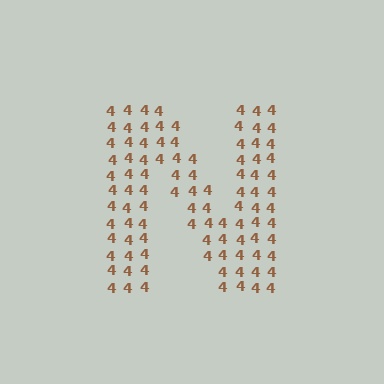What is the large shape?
The large shape is the letter N.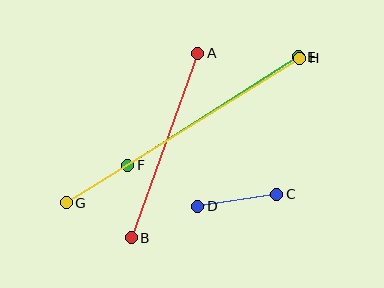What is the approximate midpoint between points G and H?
The midpoint is at approximately (183, 130) pixels.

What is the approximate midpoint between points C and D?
The midpoint is at approximately (237, 200) pixels.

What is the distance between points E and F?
The distance is approximately 202 pixels.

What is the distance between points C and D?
The distance is approximately 80 pixels.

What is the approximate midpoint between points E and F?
The midpoint is at approximately (213, 111) pixels.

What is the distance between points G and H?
The distance is approximately 275 pixels.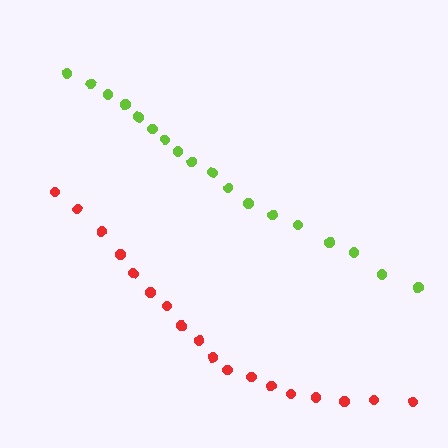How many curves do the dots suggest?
There are 2 distinct paths.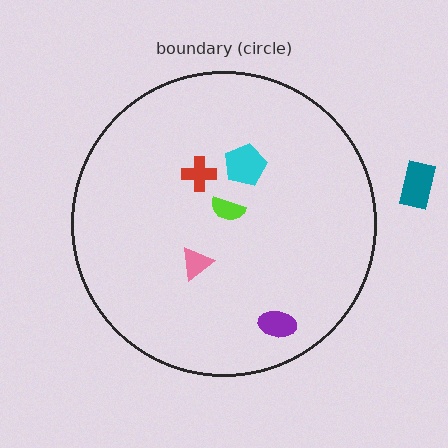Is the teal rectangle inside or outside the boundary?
Outside.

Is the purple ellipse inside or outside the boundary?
Inside.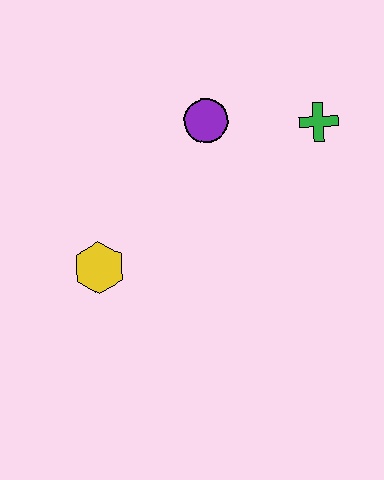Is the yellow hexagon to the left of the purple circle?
Yes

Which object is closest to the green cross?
The purple circle is closest to the green cross.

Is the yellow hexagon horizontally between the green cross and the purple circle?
No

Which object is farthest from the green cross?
The yellow hexagon is farthest from the green cross.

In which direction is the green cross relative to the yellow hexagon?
The green cross is to the right of the yellow hexagon.